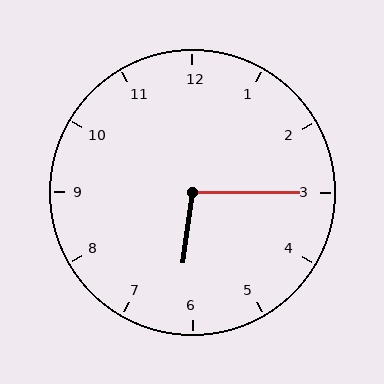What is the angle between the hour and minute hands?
Approximately 98 degrees.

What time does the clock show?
6:15.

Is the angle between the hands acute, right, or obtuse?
It is obtuse.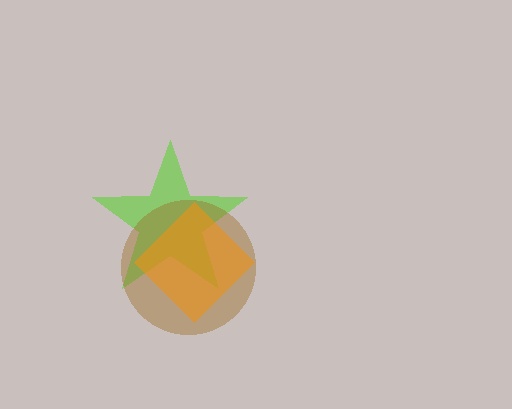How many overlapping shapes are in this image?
There are 3 overlapping shapes in the image.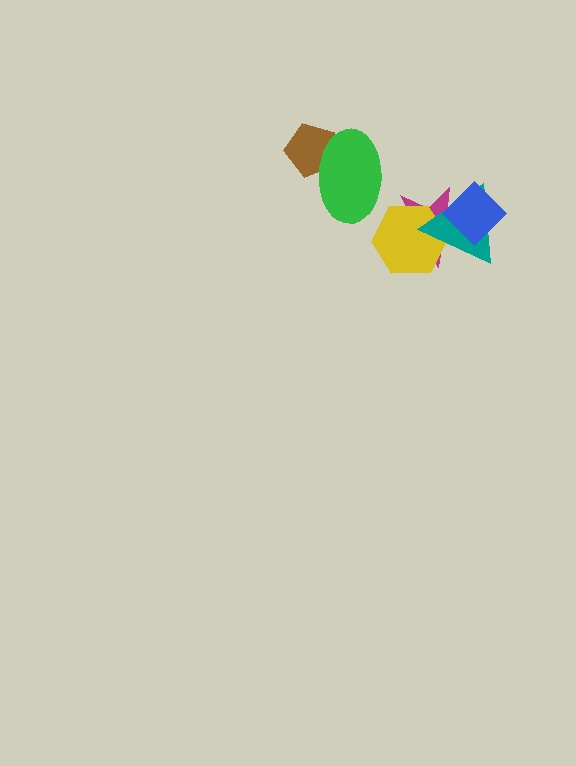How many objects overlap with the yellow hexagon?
2 objects overlap with the yellow hexagon.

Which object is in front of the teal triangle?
The blue diamond is in front of the teal triangle.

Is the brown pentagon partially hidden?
Yes, it is partially covered by another shape.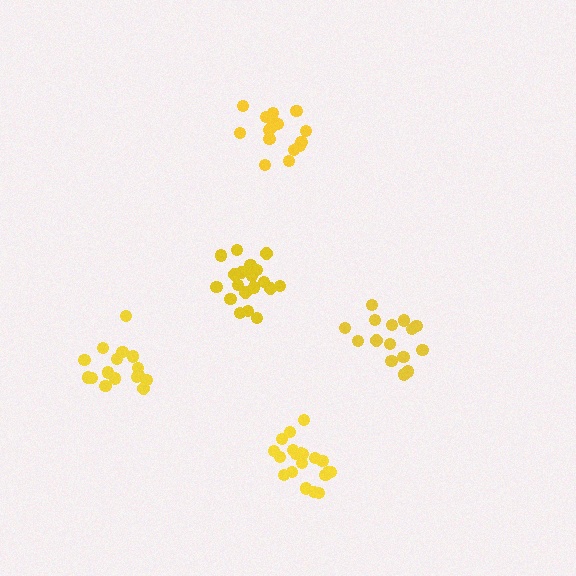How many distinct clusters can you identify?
There are 5 distinct clusters.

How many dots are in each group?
Group 1: 16 dots, Group 2: 16 dots, Group 3: 20 dots, Group 4: 15 dots, Group 5: 19 dots (86 total).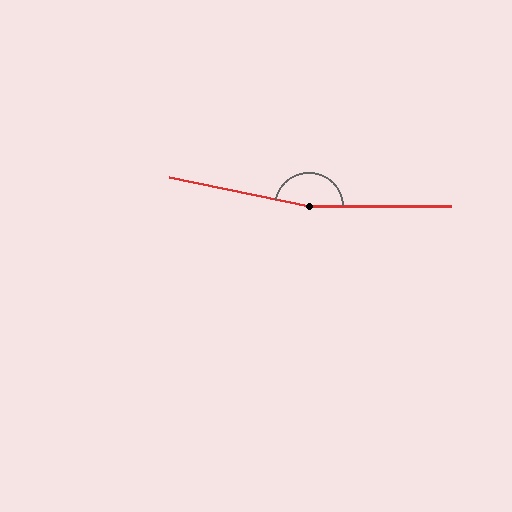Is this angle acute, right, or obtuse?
It is obtuse.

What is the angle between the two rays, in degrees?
Approximately 168 degrees.